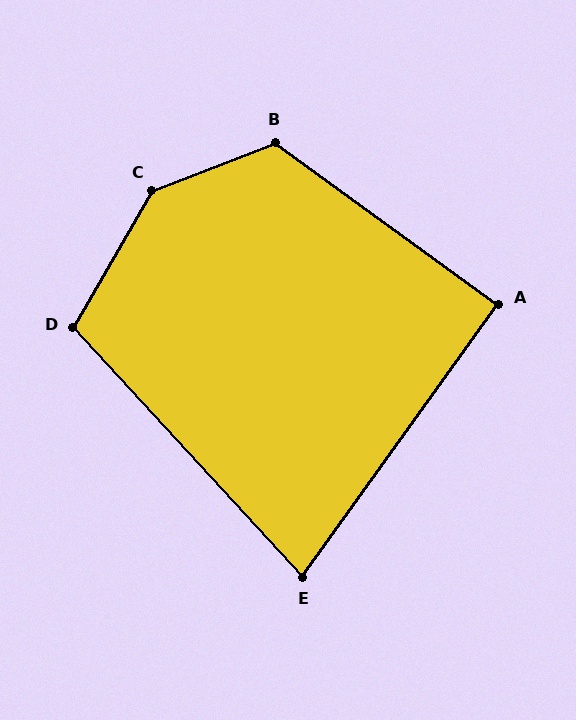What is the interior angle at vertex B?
Approximately 123 degrees (obtuse).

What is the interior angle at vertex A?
Approximately 90 degrees (approximately right).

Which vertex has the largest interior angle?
C, at approximately 141 degrees.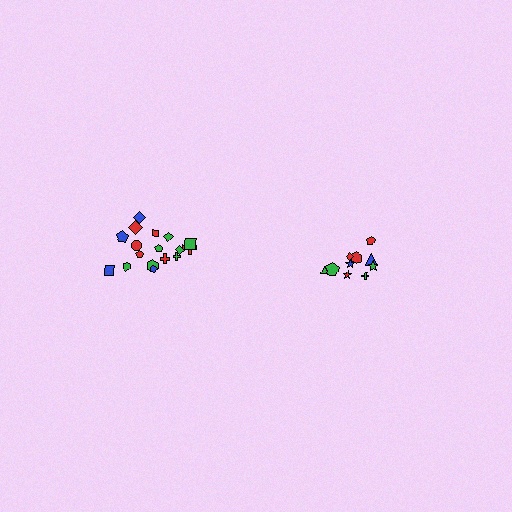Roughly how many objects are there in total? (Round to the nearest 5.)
Roughly 30 objects in total.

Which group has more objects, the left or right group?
The left group.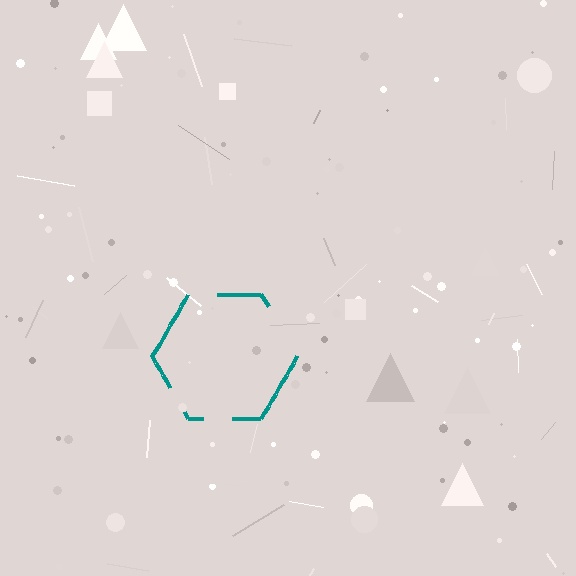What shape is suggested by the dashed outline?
The dashed outline suggests a hexagon.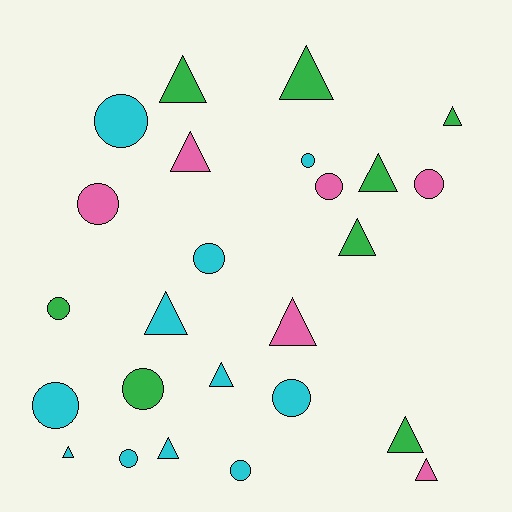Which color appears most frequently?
Cyan, with 11 objects.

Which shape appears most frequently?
Triangle, with 13 objects.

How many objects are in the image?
There are 25 objects.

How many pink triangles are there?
There are 3 pink triangles.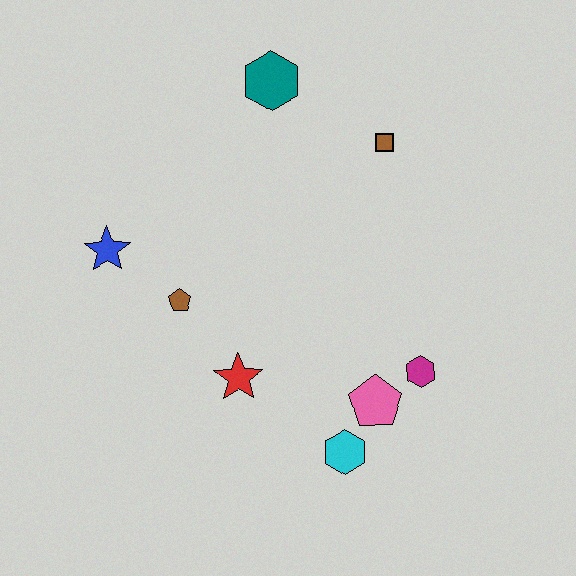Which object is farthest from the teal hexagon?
The cyan hexagon is farthest from the teal hexagon.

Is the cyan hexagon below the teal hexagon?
Yes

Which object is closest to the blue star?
The brown pentagon is closest to the blue star.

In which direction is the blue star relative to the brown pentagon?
The blue star is to the left of the brown pentagon.